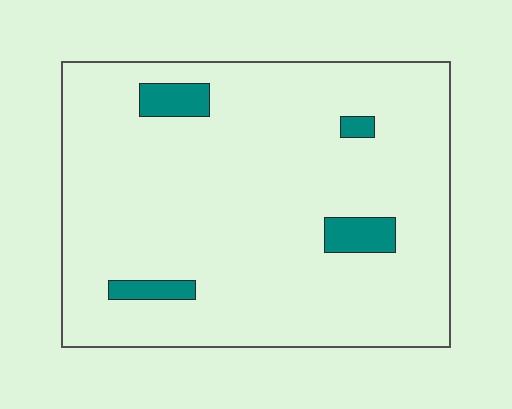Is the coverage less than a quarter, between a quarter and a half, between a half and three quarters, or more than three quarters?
Less than a quarter.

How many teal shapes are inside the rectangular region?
4.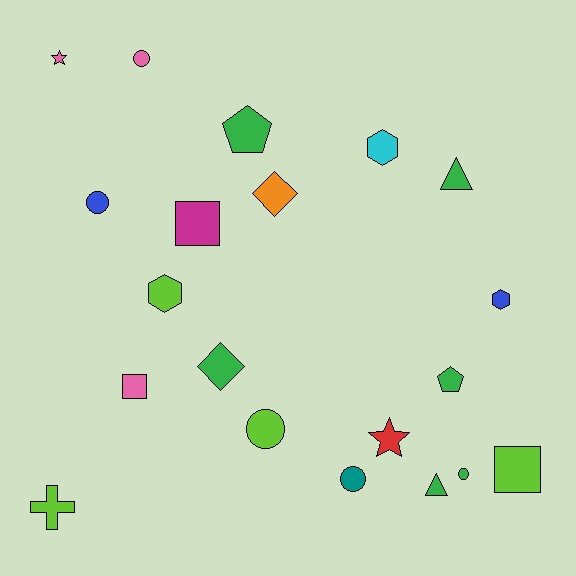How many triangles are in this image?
There are 2 triangles.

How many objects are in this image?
There are 20 objects.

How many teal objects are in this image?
There is 1 teal object.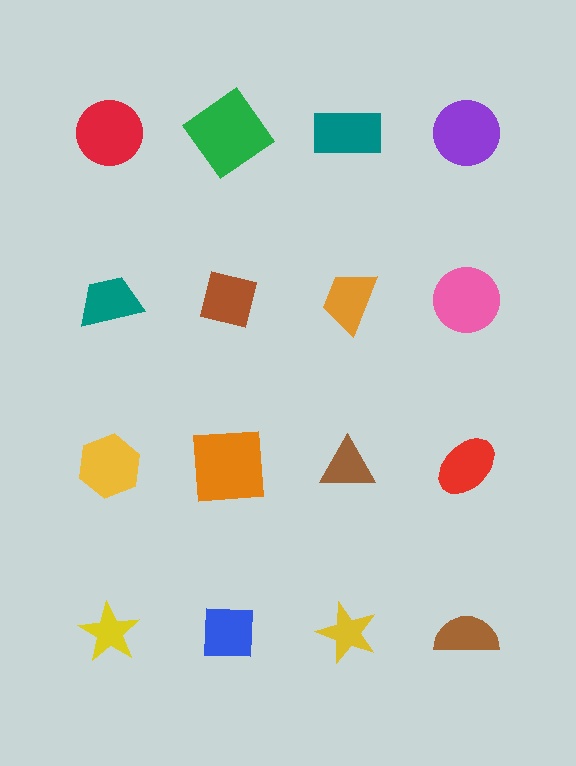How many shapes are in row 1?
4 shapes.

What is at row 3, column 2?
An orange square.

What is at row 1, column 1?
A red circle.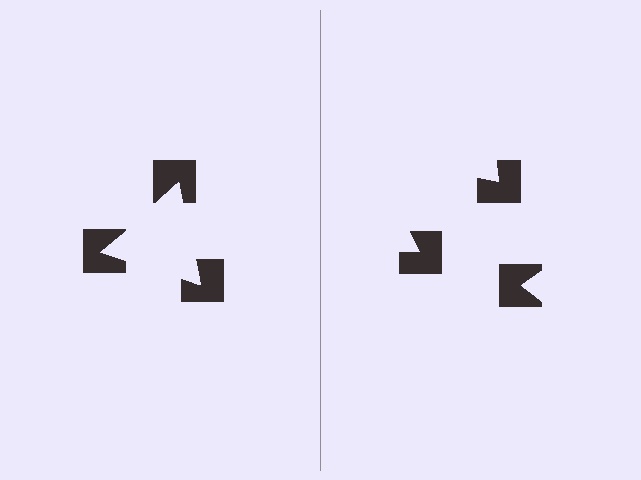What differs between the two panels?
The notched squares are positioned identically on both sides; only the wedge orientations differ. On the left they align to a triangle; on the right they are misaligned.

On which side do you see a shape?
An illusory triangle appears on the left side. On the right side the wedge cuts are rotated, so no coherent shape forms.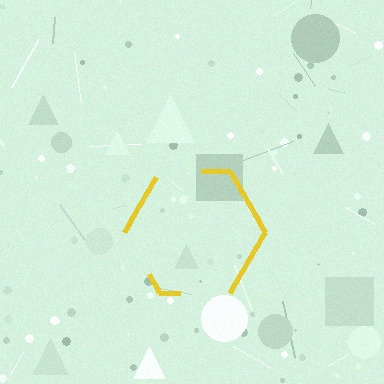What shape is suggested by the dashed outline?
The dashed outline suggests a hexagon.